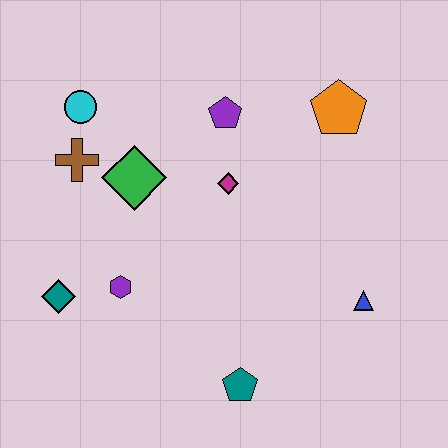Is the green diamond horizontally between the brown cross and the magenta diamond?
Yes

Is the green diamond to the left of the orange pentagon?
Yes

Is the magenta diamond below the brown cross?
Yes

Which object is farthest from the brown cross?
The blue triangle is farthest from the brown cross.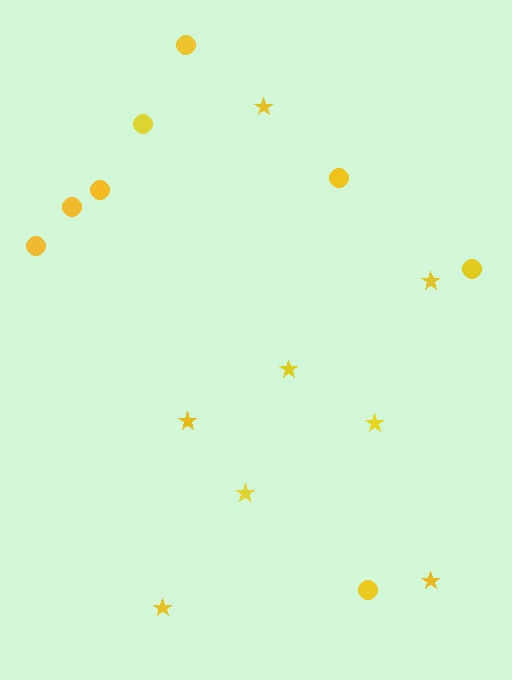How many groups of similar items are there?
There are 2 groups: one group of circles (8) and one group of stars (8).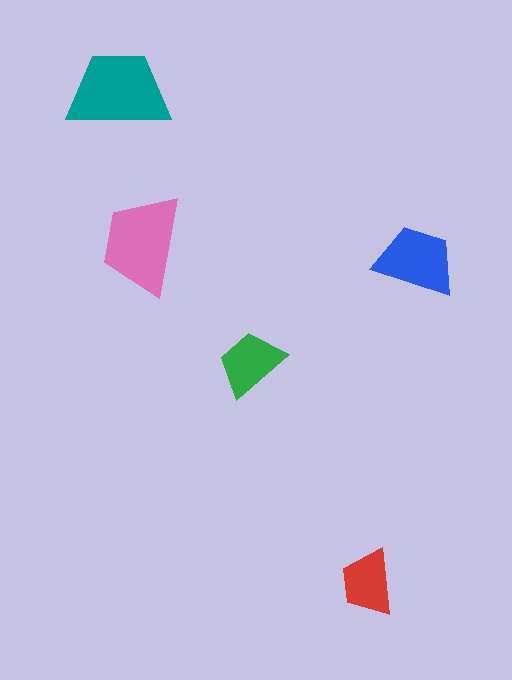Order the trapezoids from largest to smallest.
the teal one, the pink one, the blue one, the green one, the red one.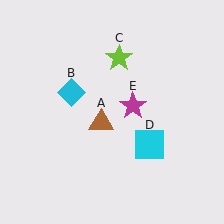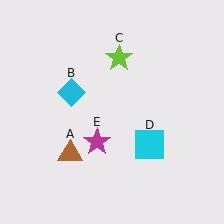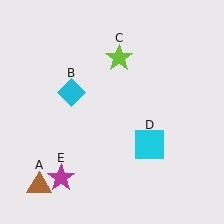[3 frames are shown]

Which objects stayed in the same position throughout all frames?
Cyan diamond (object B) and lime star (object C) and cyan square (object D) remained stationary.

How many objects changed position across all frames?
2 objects changed position: brown triangle (object A), magenta star (object E).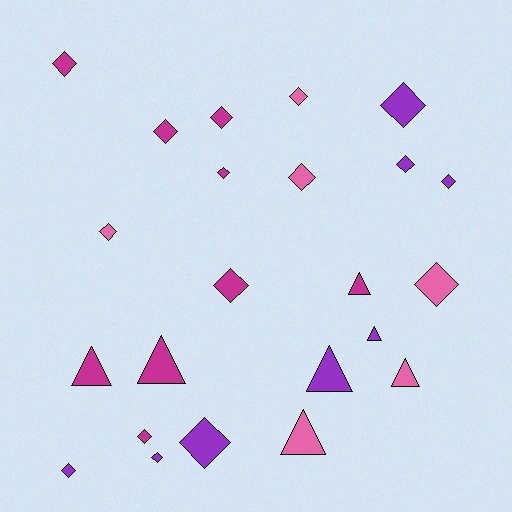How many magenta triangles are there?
There are 3 magenta triangles.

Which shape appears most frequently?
Diamond, with 16 objects.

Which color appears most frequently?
Magenta, with 9 objects.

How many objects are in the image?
There are 23 objects.